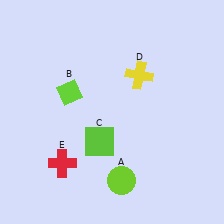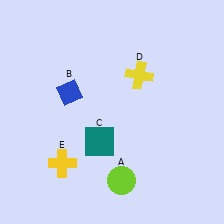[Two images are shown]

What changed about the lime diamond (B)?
In Image 1, B is lime. In Image 2, it changed to blue.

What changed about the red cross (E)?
In Image 1, E is red. In Image 2, it changed to yellow.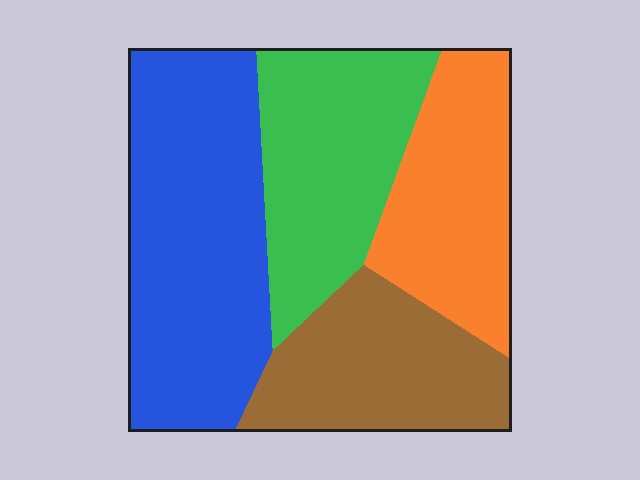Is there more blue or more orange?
Blue.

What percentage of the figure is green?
Green covers around 25% of the figure.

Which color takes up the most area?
Blue, at roughly 35%.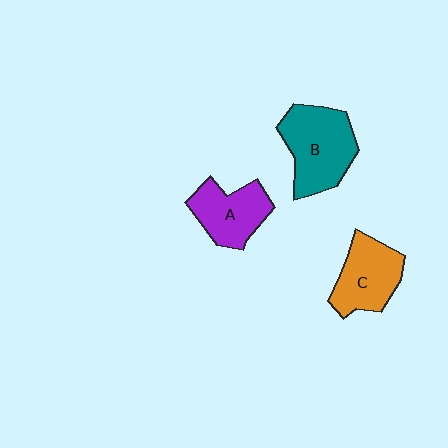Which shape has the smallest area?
Shape A (purple).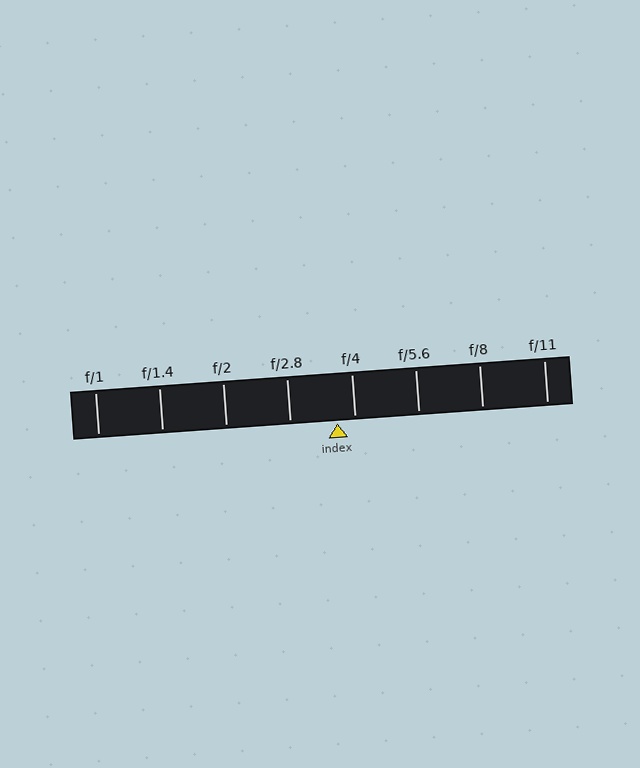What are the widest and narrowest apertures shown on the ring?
The widest aperture shown is f/1 and the narrowest is f/11.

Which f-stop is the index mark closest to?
The index mark is closest to f/4.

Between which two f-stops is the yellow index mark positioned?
The index mark is between f/2.8 and f/4.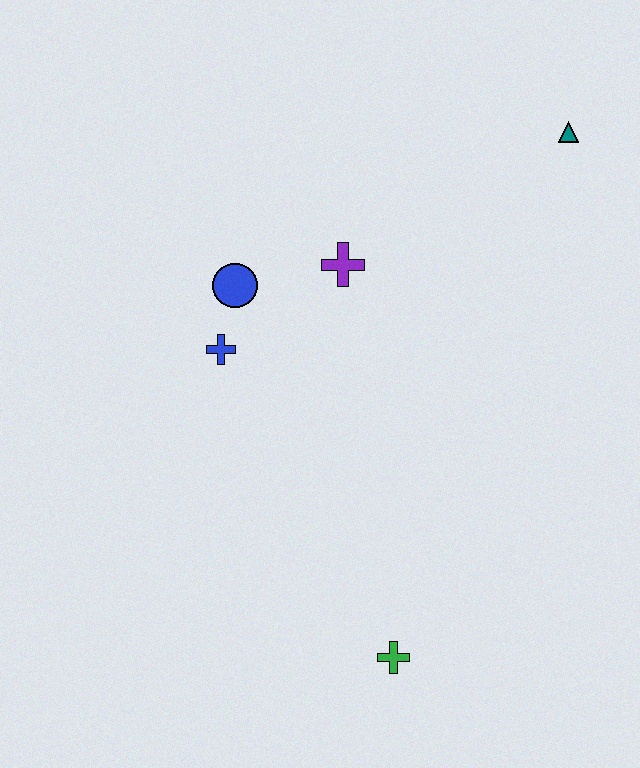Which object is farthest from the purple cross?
The green cross is farthest from the purple cross.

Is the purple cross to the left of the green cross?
Yes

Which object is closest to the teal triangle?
The purple cross is closest to the teal triangle.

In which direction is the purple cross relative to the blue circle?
The purple cross is to the right of the blue circle.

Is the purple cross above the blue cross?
Yes